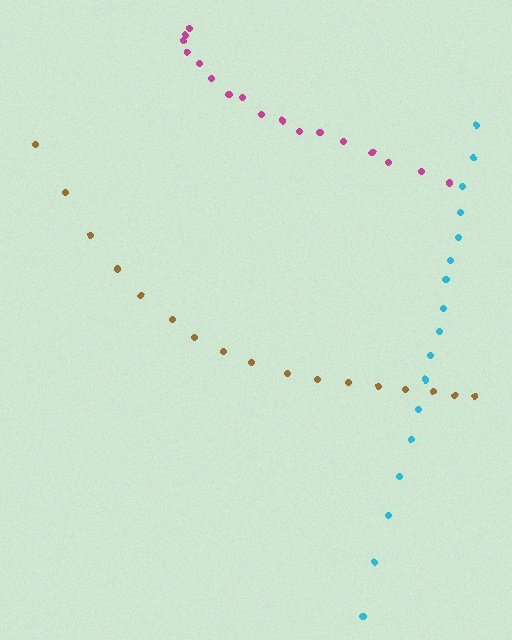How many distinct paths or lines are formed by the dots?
There are 3 distinct paths.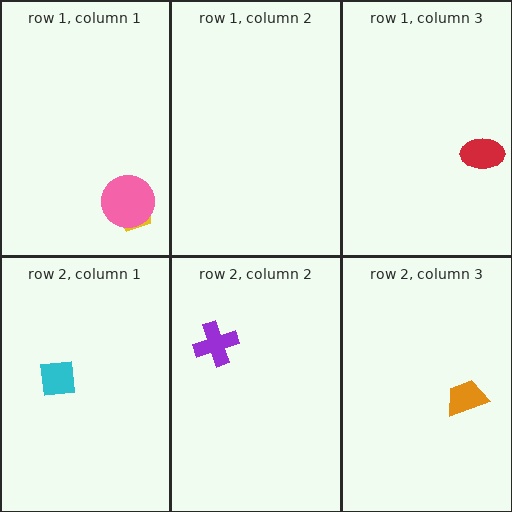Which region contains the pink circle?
The row 1, column 1 region.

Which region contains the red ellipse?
The row 1, column 3 region.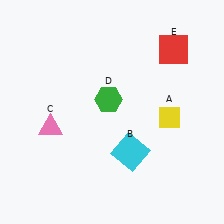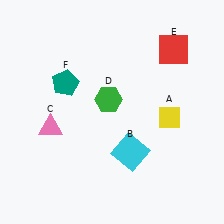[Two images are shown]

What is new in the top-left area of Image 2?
A teal pentagon (F) was added in the top-left area of Image 2.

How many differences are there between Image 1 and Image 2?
There is 1 difference between the two images.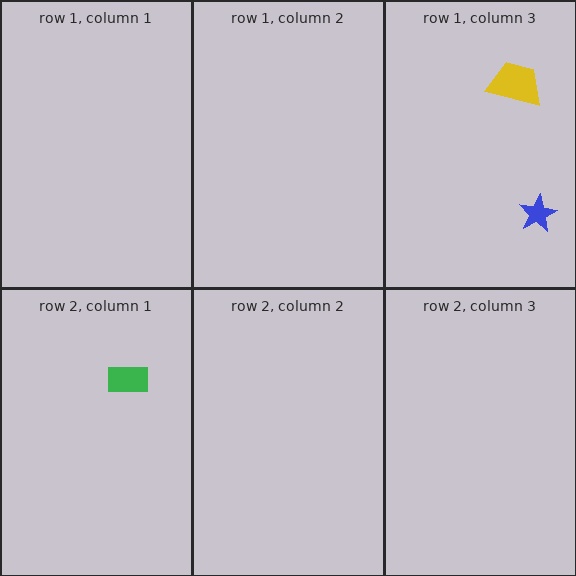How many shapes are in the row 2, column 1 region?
1.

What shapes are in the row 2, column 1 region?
The green rectangle.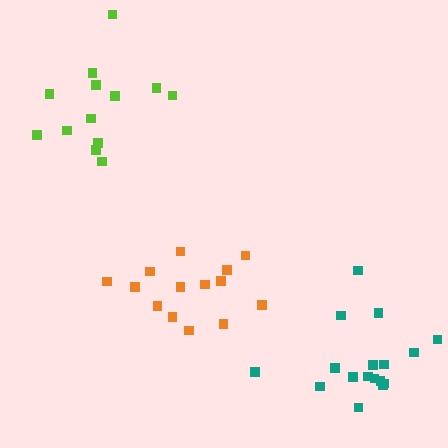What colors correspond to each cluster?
The clusters are colored: lime, teal, orange.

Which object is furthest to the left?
The lime cluster is leftmost.